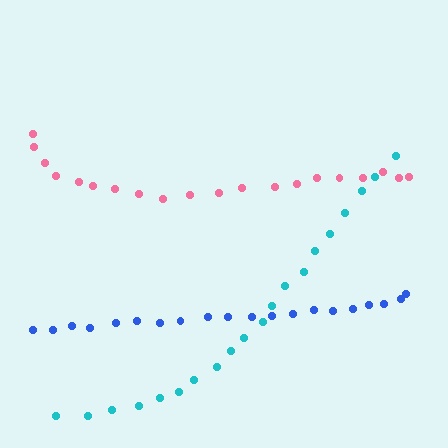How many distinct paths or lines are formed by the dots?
There are 3 distinct paths.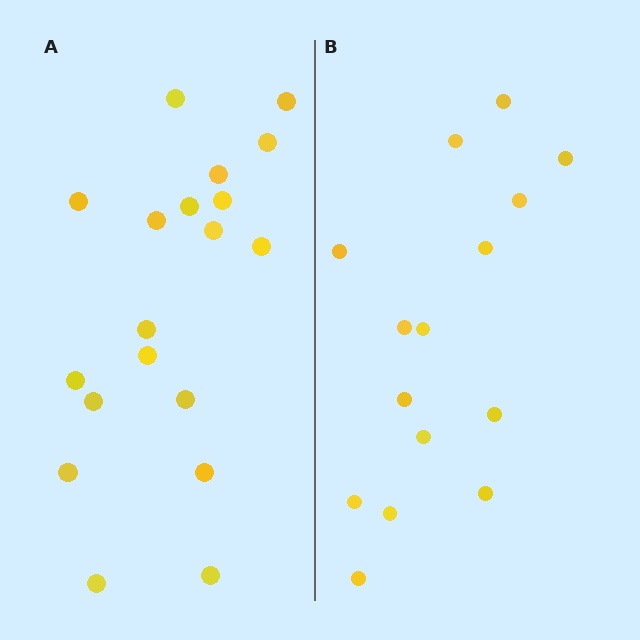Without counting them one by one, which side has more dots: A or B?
Region A (the left region) has more dots.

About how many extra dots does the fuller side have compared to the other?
Region A has about 4 more dots than region B.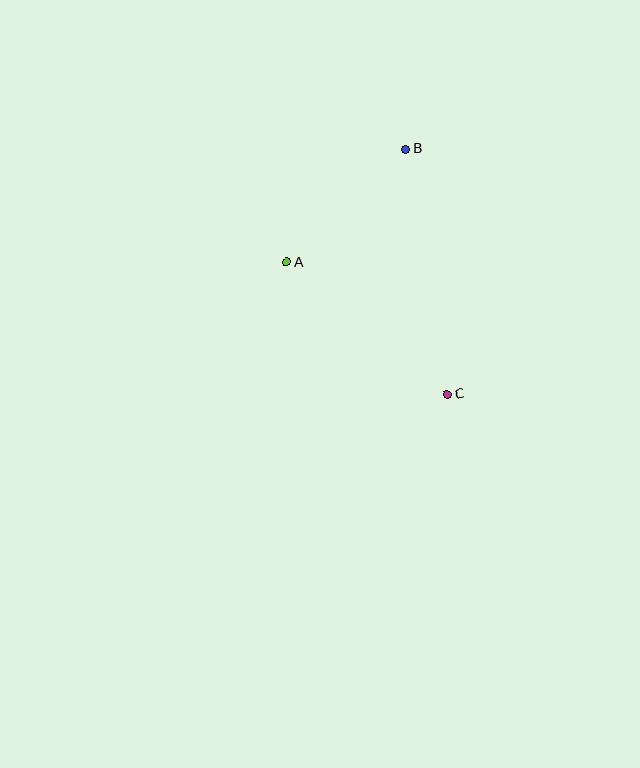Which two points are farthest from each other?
Points B and C are farthest from each other.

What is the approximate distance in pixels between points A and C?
The distance between A and C is approximately 208 pixels.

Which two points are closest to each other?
Points A and B are closest to each other.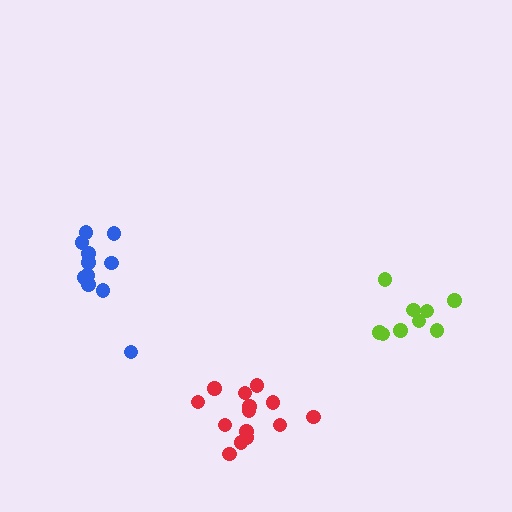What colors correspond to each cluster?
The clusters are colored: lime, blue, red.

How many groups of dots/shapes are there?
There are 3 groups.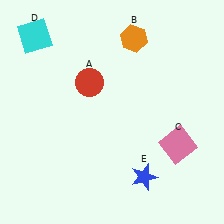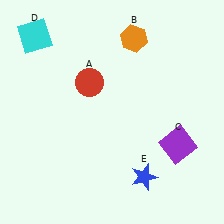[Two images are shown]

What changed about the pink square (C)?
In Image 1, C is pink. In Image 2, it changed to purple.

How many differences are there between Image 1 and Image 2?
There is 1 difference between the two images.